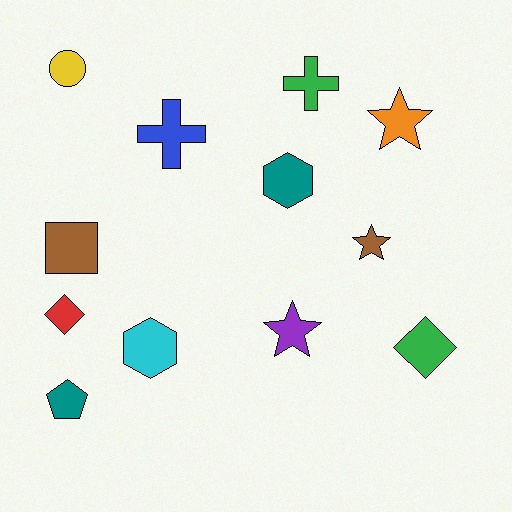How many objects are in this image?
There are 12 objects.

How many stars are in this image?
There are 3 stars.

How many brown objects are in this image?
There are 2 brown objects.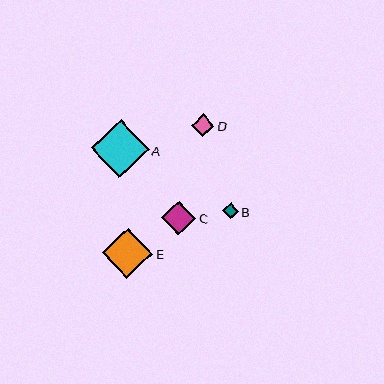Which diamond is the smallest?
Diamond B is the smallest with a size of approximately 16 pixels.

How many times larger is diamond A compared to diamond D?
Diamond A is approximately 2.5 times the size of diamond D.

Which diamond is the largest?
Diamond A is the largest with a size of approximately 58 pixels.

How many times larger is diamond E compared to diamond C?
Diamond E is approximately 1.5 times the size of diamond C.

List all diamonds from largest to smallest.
From largest to smallest: A, E, C, D, B.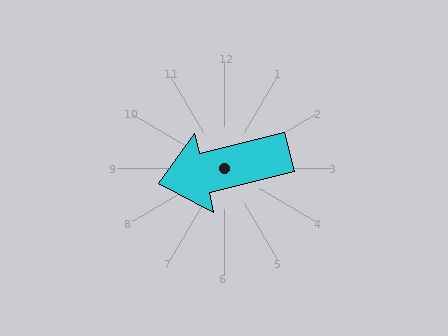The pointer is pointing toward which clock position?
Roughly 9 o'clock.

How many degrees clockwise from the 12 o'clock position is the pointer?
Approximately 256 degrees.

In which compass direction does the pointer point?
West.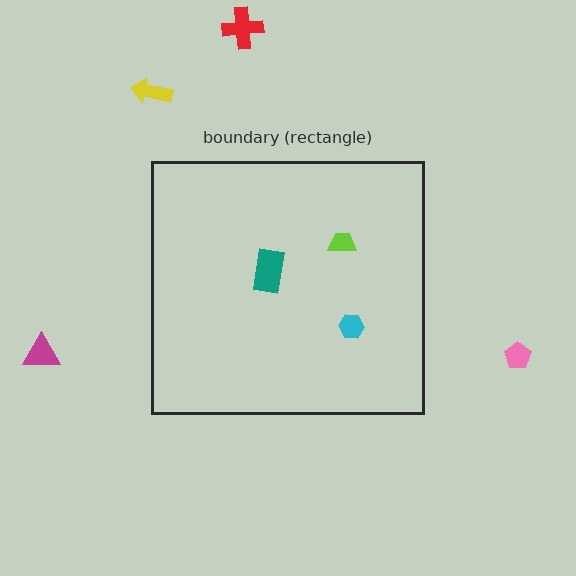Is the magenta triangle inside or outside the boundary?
Outside.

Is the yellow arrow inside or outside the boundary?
Outside.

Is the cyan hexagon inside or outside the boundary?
Inside.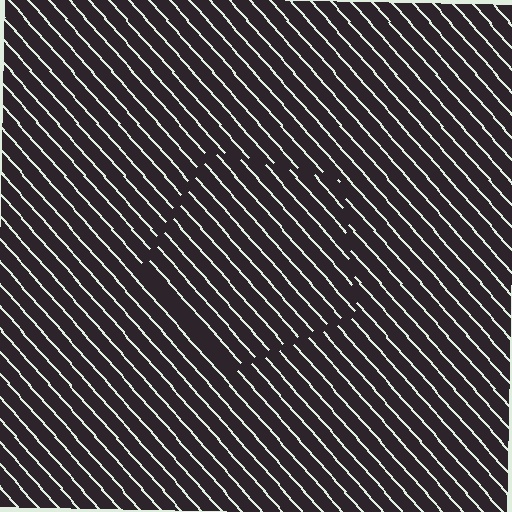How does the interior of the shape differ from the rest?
The interior of the shape contains the same grating, shifted by half a period — the contour is defined by the phase discontinuity where line-ends from the inner and outer gratings abut.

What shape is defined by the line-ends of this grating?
An illusory pentagon. The interior of the shape contains the same grating, shifted by half a period — the contour is defined by the phase discontinuity where line-ends from the inner and outer gratings abut.